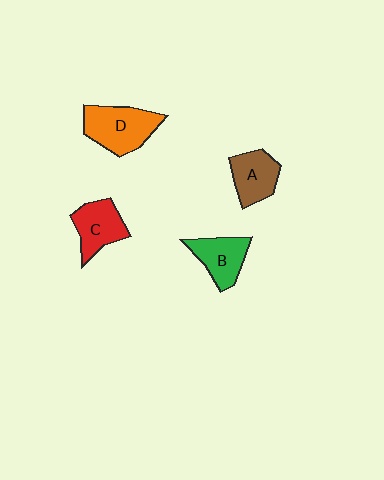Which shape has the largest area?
Shape D (orange).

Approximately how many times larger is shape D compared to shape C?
Approximately 1.3 times.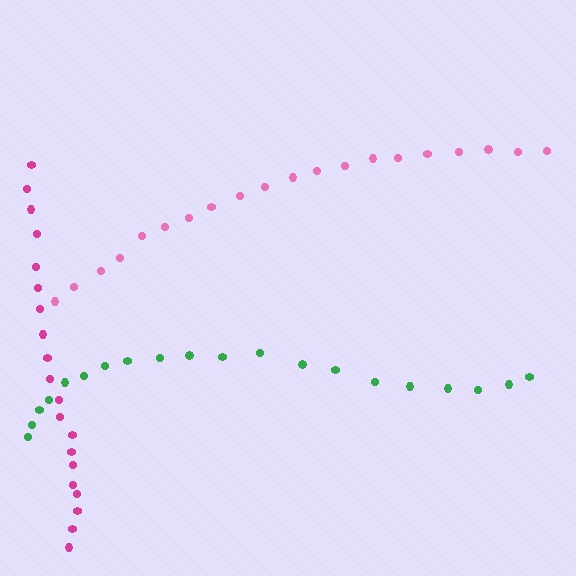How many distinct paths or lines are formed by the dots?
There are 3 distinct paths.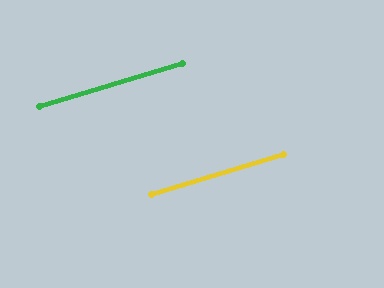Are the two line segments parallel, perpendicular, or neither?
Parallel — their directions differ by only 0.0°.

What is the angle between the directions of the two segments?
Approximately 0 degrees.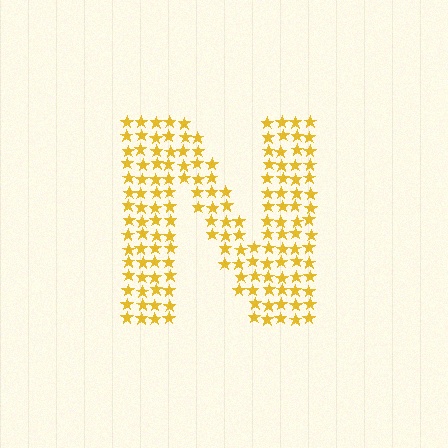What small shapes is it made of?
It is made of small stars.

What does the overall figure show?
The overall figure shows the letter N.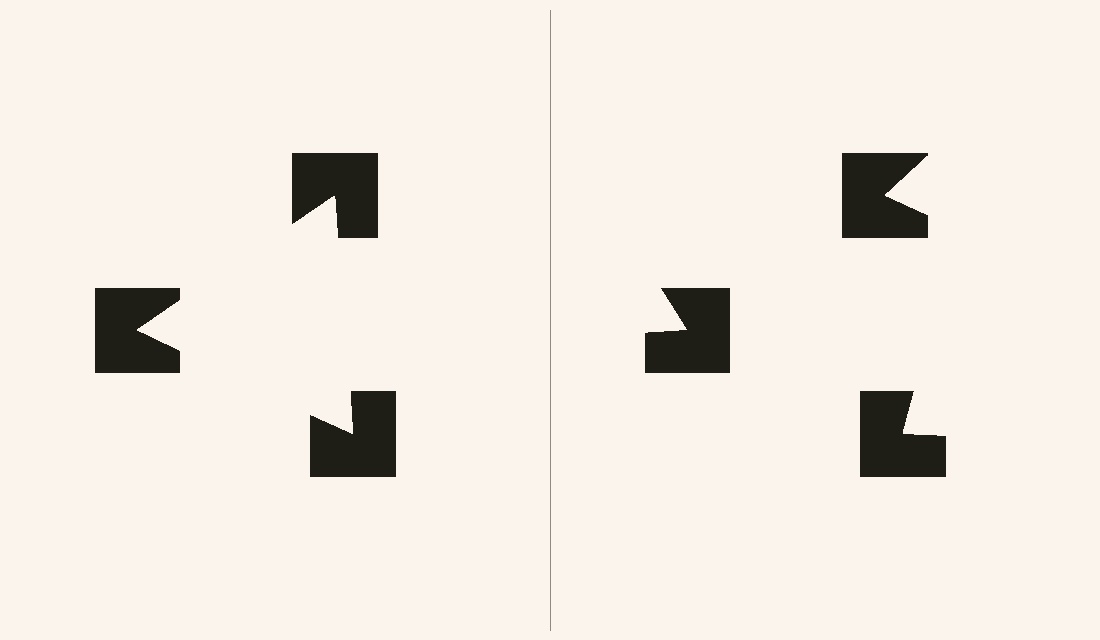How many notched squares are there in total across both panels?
6 — 3 on each side.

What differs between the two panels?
The notched squares are positioned identically on both sides; only the wedge orientations differ. On the left they align to a triangle; on the right they are misaligned.